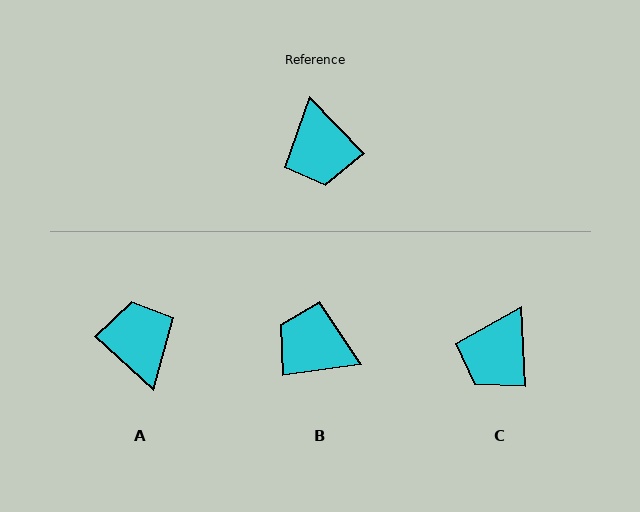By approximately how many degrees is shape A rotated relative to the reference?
Approximately 176 degrees clockwise.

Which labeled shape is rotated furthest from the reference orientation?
A, about 176 degrees away.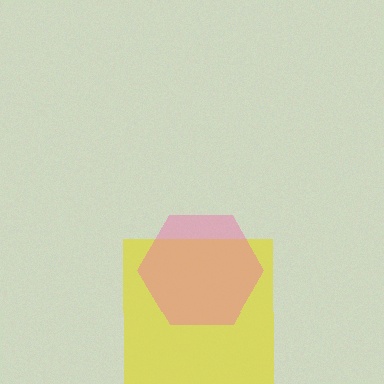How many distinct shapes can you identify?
There are 2 distinct shapes: a yellow square, a pink hexagon.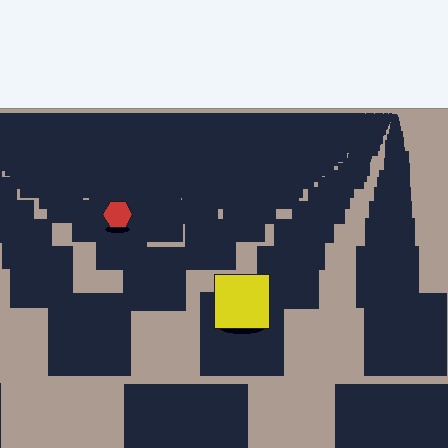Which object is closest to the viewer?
The yellow square is closest. The texture marks near it are larger and more spread out.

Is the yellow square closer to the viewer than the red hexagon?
Yes. The yellow square is closer — you can tell from the texture gradient: the ground texture is coarser near it.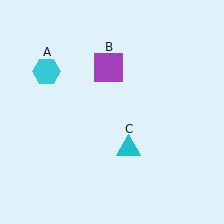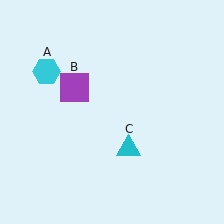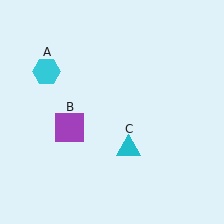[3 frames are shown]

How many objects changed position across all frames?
1 object changed position: purple square (object B).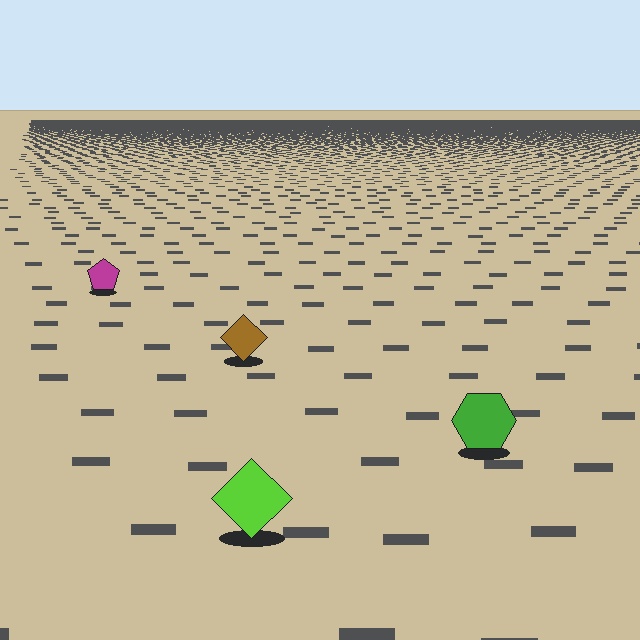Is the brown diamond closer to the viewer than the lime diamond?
No. The lime diamond is closer — you can tell from the texture gradient: the ground texture is coarser near it.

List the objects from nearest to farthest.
From nearest to farthest: the lime diamond, the green hexagon, the brown diamond, the magenta pentagon.